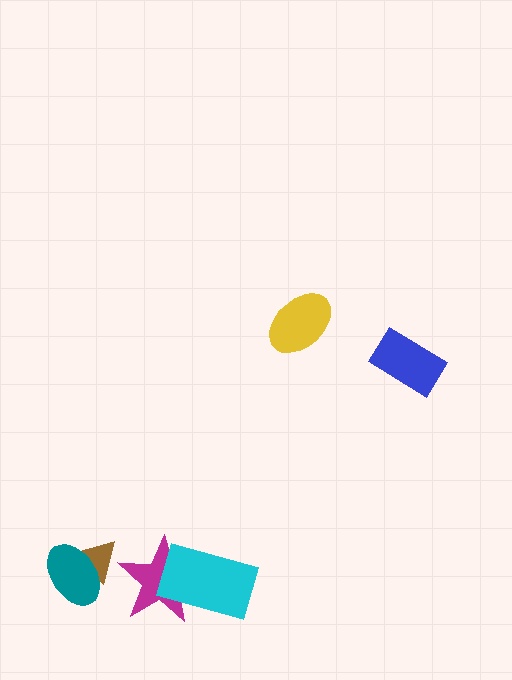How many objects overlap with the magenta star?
1 object overlaps with the magenta star.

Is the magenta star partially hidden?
Yes, it is partially covered by another shape.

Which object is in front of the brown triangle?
The teal ellipse is in front of the brown triangle.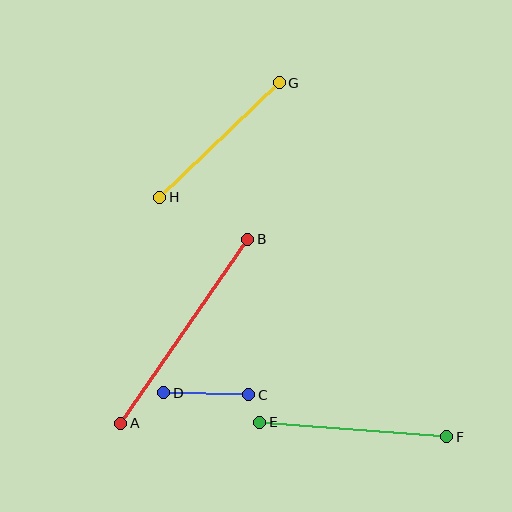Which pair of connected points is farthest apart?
Points A and B are farthest apart.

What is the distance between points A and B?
The distance is approximately 223 pixels.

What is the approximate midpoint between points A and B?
The midpoint is at approximately (184, 331) pixels.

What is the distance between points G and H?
The distance is approximately 165 pixels.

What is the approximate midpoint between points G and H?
The midpoint is at approximately (220, 140) pixels.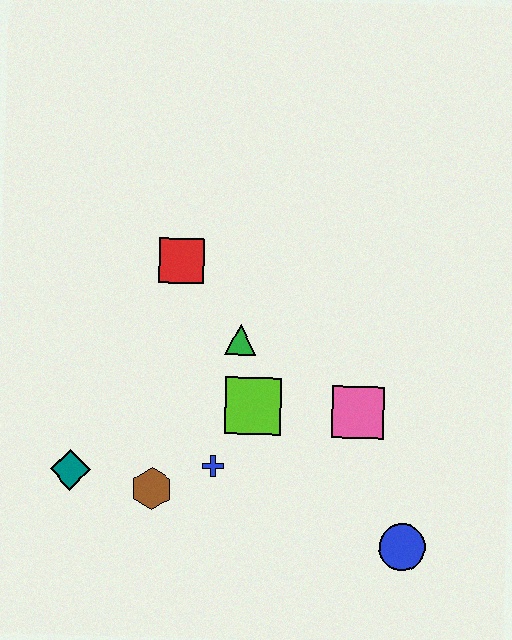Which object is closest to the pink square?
The lime square is closest to the pink square.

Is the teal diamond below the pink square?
Yes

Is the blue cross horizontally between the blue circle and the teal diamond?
Yes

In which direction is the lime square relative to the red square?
The lime square is below the red square.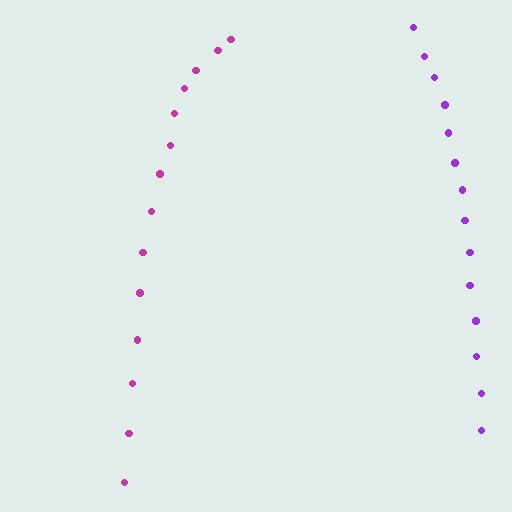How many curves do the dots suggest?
There are 2 distinct paths.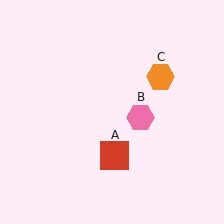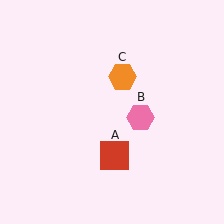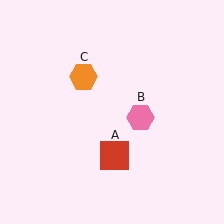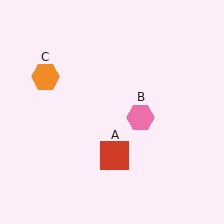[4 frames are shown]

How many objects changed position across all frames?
1 object changed position: orange hexagon (object C).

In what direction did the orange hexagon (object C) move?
The orange hexagon (object C) moved left.